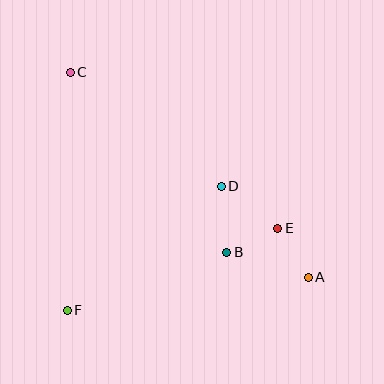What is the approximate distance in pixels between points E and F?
The distance between E and F is approximately 226 pixels.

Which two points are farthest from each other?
Points A and C are farthest from each other.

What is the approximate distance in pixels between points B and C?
The distance between B and C is approximately 239 pixels.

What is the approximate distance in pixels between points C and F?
The distance between C and F is approximately 238 pixels.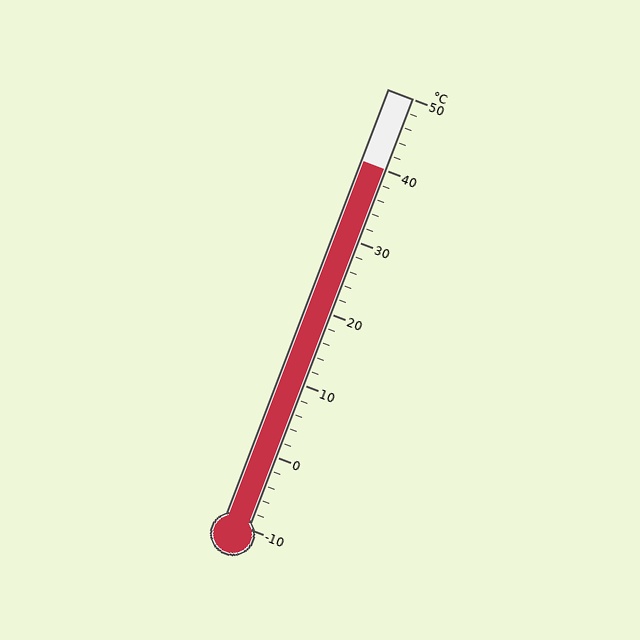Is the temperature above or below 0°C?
The temperature is above 0°C.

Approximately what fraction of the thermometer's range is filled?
The thermometer is filled to approximately 85% of its range.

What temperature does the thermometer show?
The thermometer shows approximately 40°C.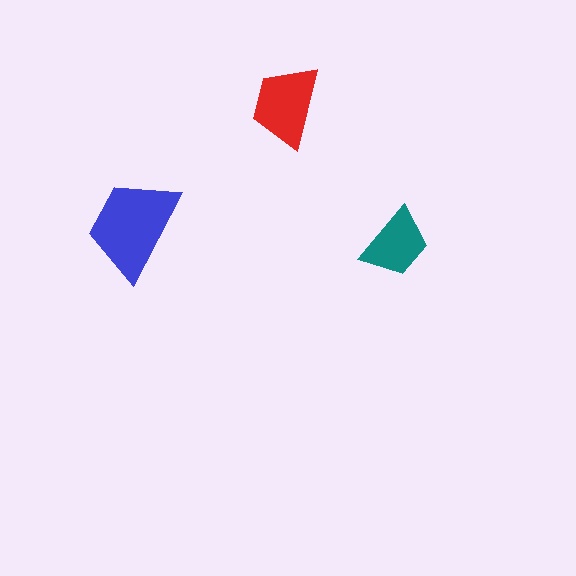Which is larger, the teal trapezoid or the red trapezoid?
The red one.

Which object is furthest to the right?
The teal trapezoid is rightmost.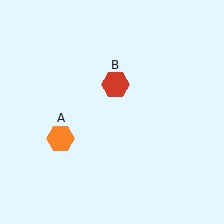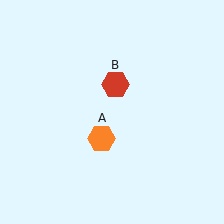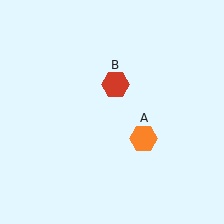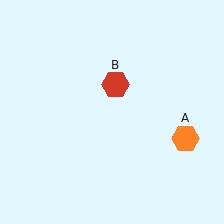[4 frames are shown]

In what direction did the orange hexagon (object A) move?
The orange hexagon (object A) moved right.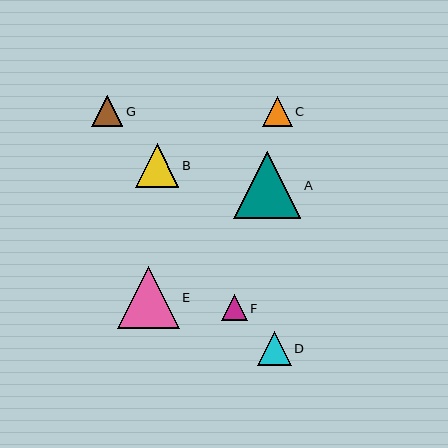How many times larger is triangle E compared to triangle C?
Triangle E is approximately 2.1 times the size of triangle C.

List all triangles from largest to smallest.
From largest to smallest: A, E, B, D, G, C, F.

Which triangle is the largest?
Triangle A is the largest with a size of approximately 67 pixels.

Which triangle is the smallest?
Triangle F is the smallest with a size of approximately 26 pixels.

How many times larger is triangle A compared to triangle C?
Triangle A is approximately 2.2 times the size of triangle C.